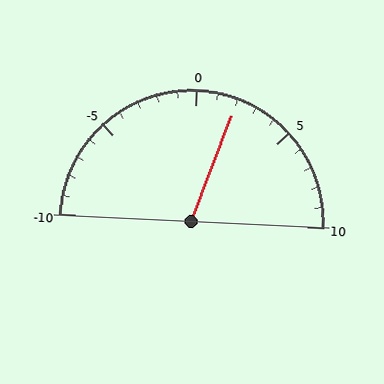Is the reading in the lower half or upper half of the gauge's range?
The reading is in the upper half of the range (-10 to 10).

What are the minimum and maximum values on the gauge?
The gauge ranges from -10 to 10.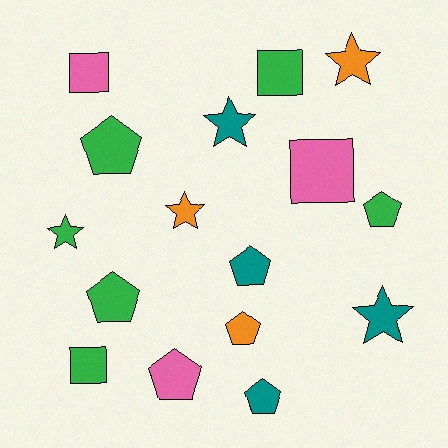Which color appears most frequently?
Green, with 6 objects.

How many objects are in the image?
There are 16 objects.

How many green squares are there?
There are 2 green squares.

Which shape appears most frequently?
Pentagon, with 7 objects.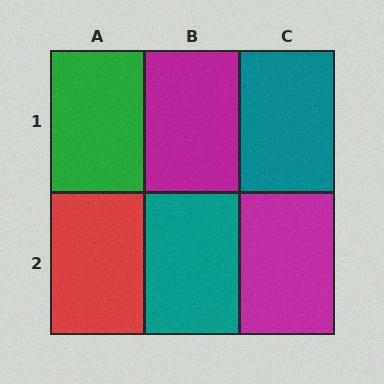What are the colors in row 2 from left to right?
Red, teal, magenta.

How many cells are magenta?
2 cells are magenta.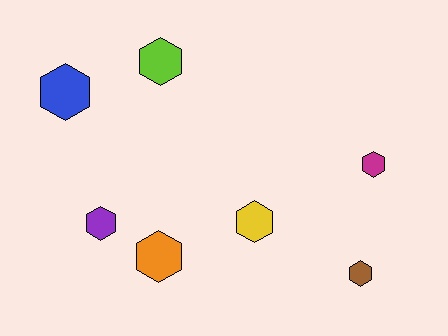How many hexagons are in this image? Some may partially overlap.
There are 7 hexagons.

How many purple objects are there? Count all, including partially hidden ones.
There is 1 purple object.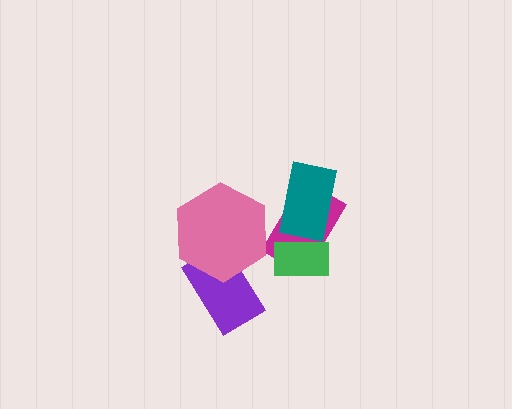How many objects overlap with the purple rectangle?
1 object overlaps with the purple rectangle.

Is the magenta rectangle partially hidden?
Yes, it is partially covered by another shape.